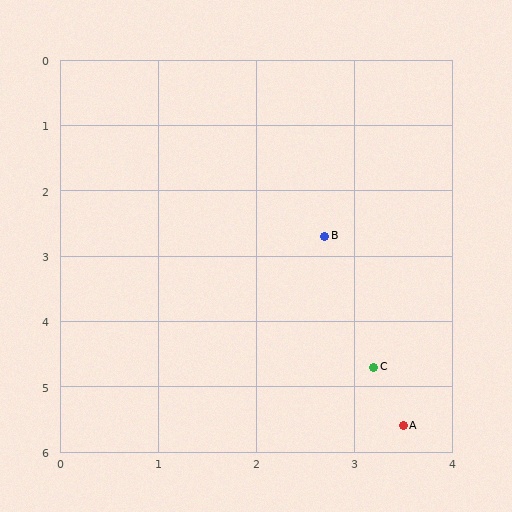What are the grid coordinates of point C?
Point C is at approximately (3.2, 4.7).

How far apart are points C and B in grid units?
Points C and B are about 2.1 grid units apart.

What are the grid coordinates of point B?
Point B is at approximately (2.7, 2.7).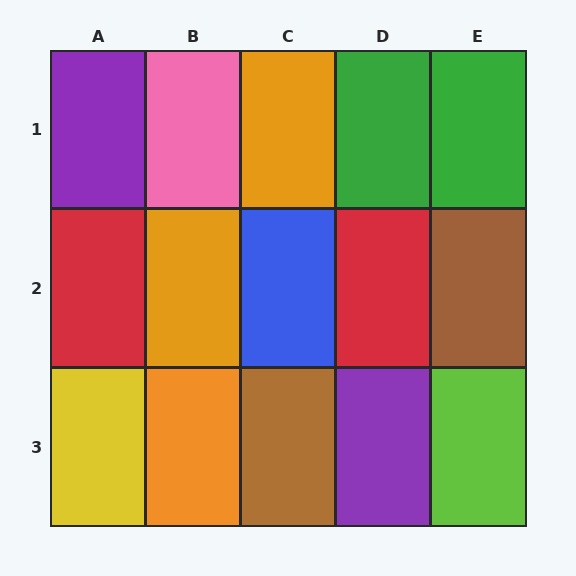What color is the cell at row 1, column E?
Green.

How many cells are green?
2 cells are green.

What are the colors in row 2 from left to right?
Red, orange, blue, red, brown.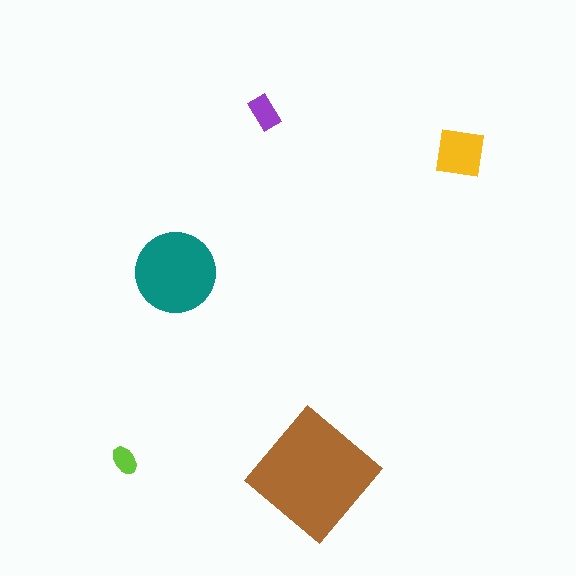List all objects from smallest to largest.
The lime ellipse, the purple rectangle, the yellow square, the teal circle, the brown diamond.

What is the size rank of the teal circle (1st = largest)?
2nd.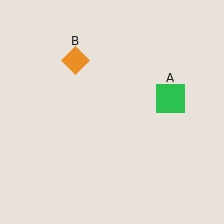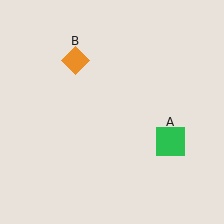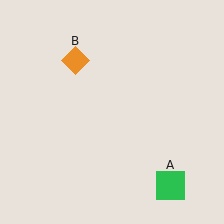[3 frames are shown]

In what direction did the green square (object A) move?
The green square (object A) moved down.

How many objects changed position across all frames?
1 object changed position: green square (object A).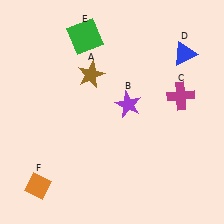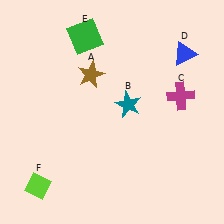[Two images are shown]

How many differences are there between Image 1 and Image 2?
There are 2 differences between the two images.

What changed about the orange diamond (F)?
In Image 1, F is orange. In Image 2, it changed to lime.